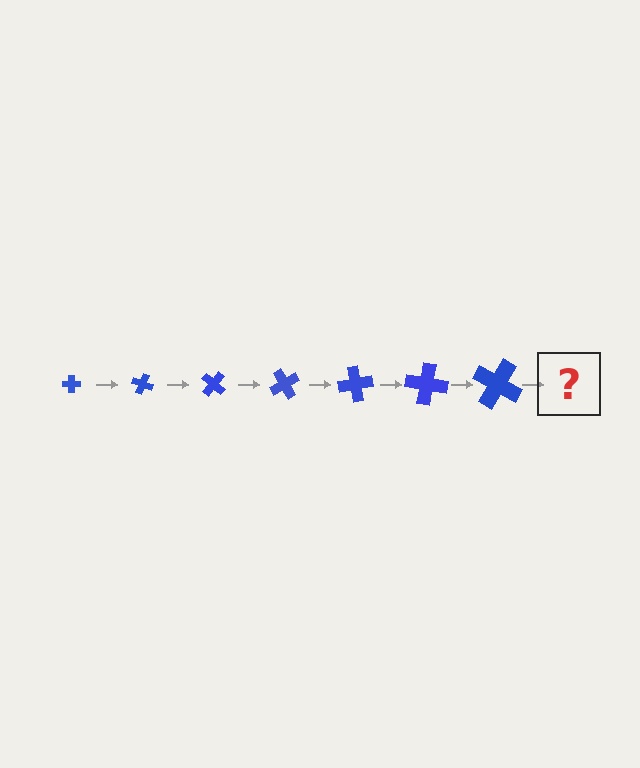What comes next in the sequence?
The next element should be a cross, larger than the previous one and rotated 140 degrees from the start.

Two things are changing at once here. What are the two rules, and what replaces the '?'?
The two rules are that the cross grows larger each step and it rotates 20 degrees each step. The '?' should be a cross, larger than the previous one and rotated 140 degrees from the start.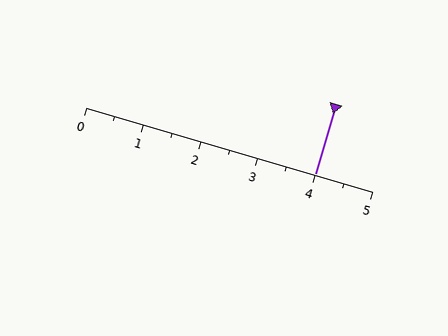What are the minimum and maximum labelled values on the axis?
The axis runs from 0 to 5.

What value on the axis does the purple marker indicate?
The marker indicates approximately 4.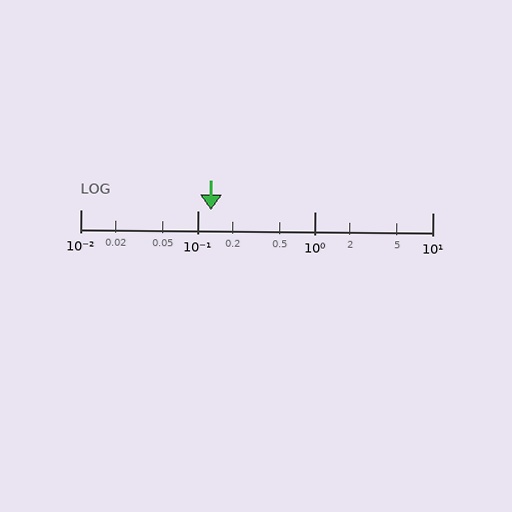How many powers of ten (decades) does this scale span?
The scale spans 3 decades, from 0.01 to 10.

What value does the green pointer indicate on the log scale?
The pointer indicates approximately 0.13.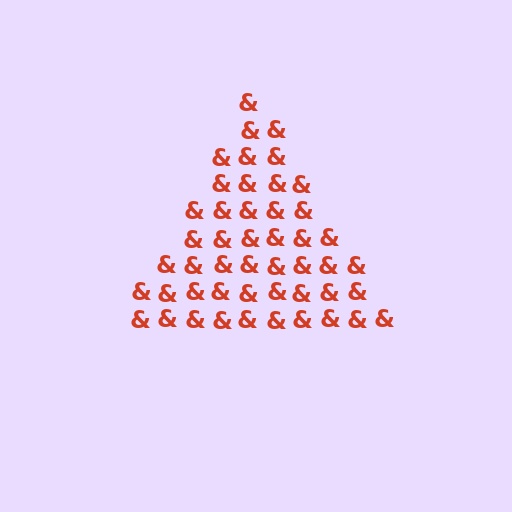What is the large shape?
The large shape is a triangle.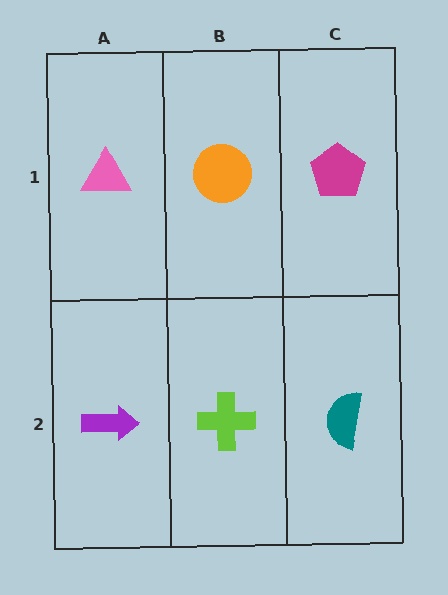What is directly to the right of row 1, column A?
An orange circle.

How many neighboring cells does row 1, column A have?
2.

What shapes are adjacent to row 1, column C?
A teal semicircle (row 2, column C), an orange circle (row 1, column B).